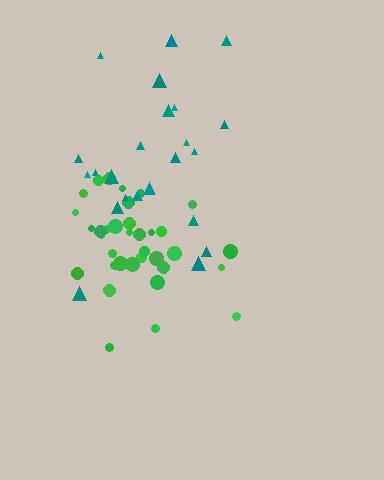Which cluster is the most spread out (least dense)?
Teal.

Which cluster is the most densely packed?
Green.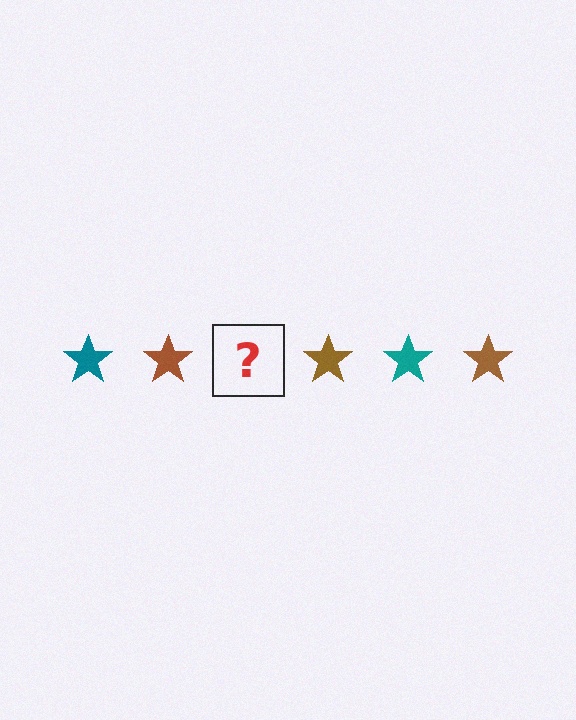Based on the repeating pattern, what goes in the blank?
The blank should be a teal star.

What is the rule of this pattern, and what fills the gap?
The rule is that the pattern cycles through teal, brown stars. The gap should be filled with a teal star.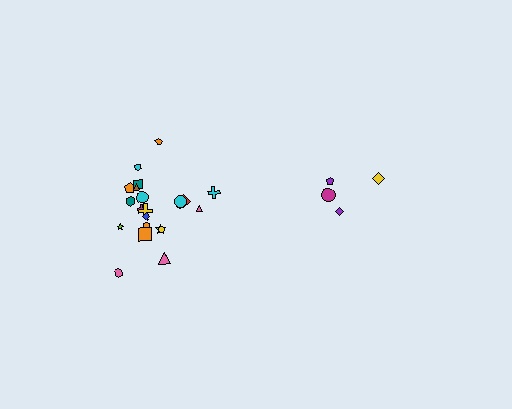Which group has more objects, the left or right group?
The left group.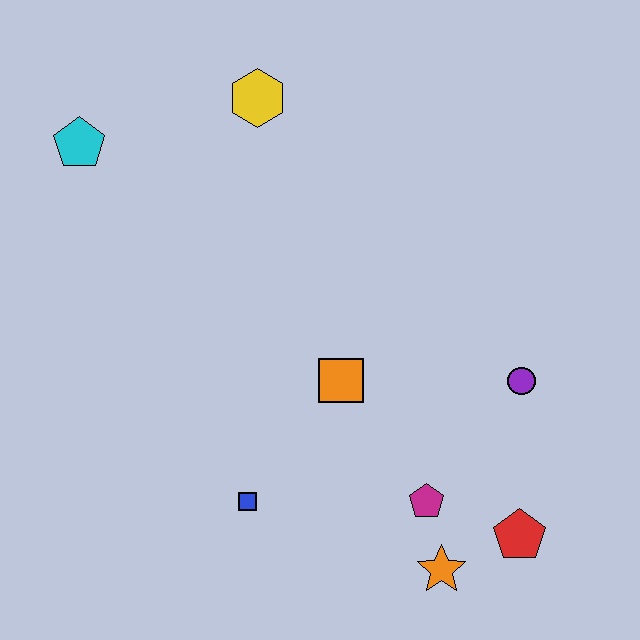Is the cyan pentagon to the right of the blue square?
No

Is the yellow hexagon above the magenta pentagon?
Yes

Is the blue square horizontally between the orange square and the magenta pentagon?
No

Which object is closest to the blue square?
The orange square is closest to the blue square.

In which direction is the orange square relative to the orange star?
The orange square is above the orange star.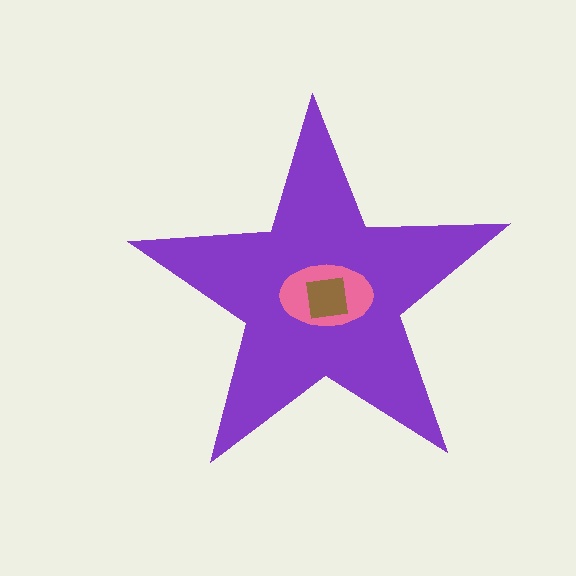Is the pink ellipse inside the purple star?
Yes.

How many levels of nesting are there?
3.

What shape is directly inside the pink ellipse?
The brown square.